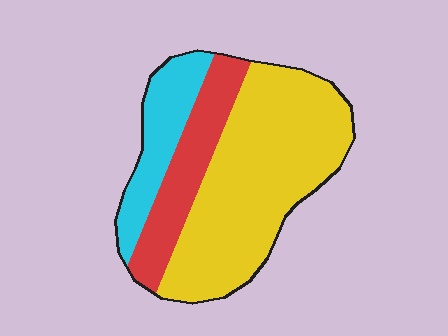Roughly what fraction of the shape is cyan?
Cyan covers 19% of the shape.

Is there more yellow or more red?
Yellow.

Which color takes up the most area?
Yellow, at roughly 60%.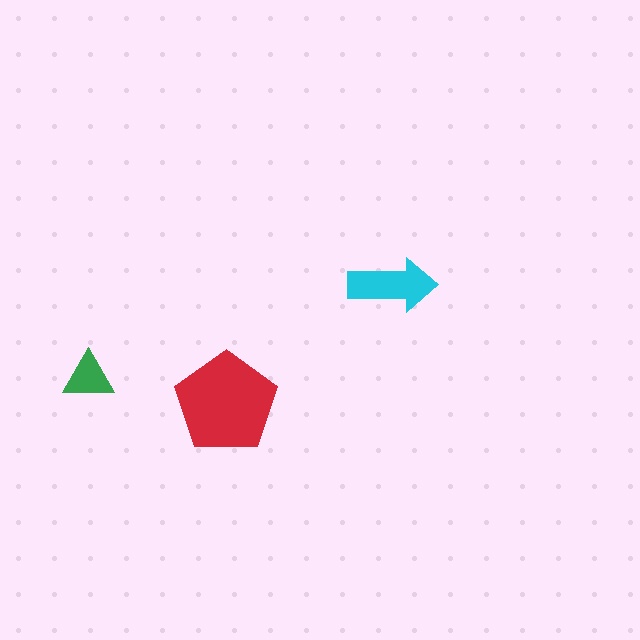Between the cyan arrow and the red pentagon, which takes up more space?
The red pentagon.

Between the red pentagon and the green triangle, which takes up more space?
The red pentagon.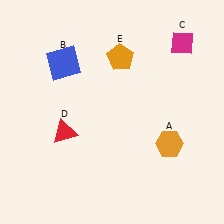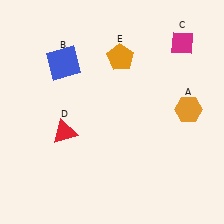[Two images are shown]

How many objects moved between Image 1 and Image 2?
1 object moved between the two images.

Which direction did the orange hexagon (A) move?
The orange hexagon (A) moved up.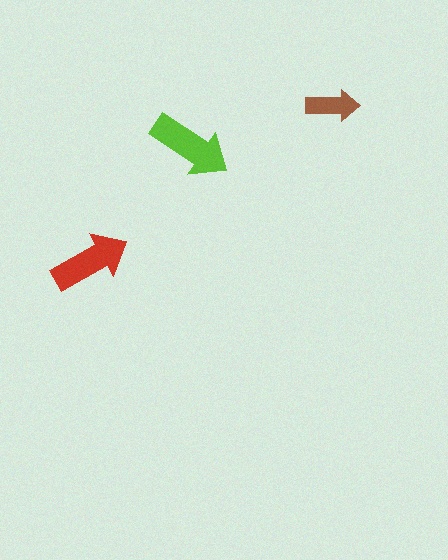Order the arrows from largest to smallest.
the lime one, the red one, the brown one.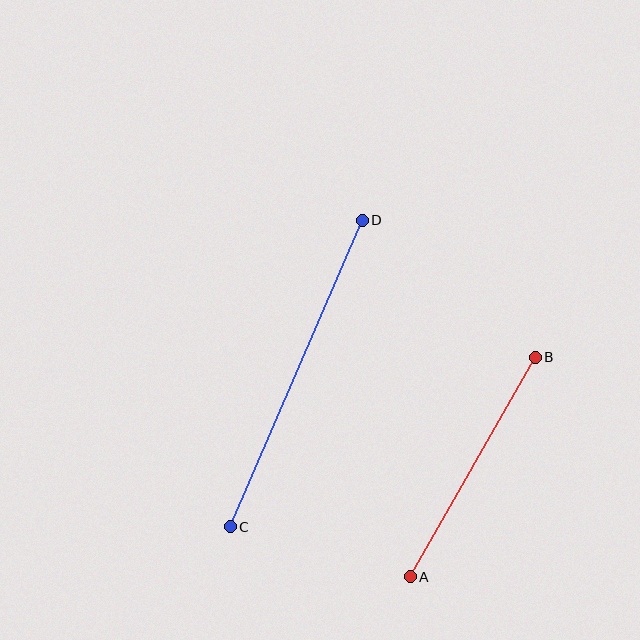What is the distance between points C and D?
The distance is approximately 334 pixels.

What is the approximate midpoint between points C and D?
The midpoint is at approximately (296, 373) pixels.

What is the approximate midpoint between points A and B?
The midpoint is at approximately (473, 467) pixels.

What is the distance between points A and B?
The distance is approximately 253 pixels.